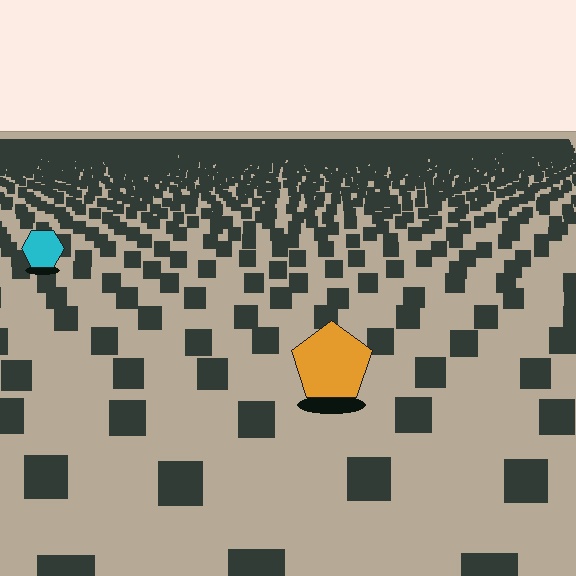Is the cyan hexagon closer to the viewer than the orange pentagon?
No. The orange pentagon is closer — you can tell from the texture gradient: the ground texture is coarser near it.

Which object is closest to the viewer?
The orange pentagon is closest. The texture marks near it are larger and more spread out.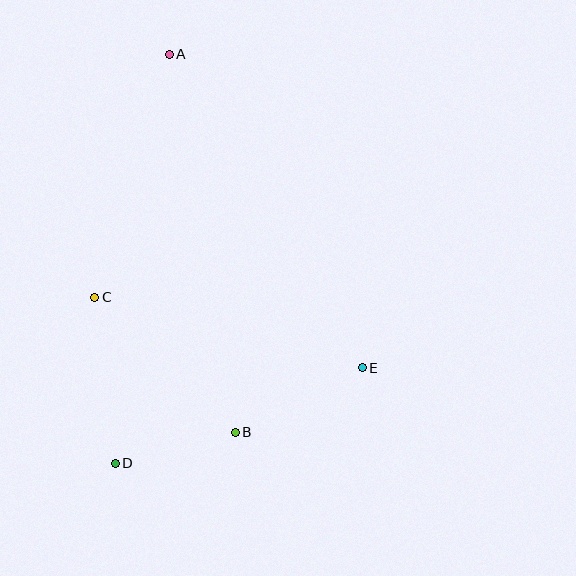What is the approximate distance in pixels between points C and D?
The distance between C and D is approximately 167 pixels.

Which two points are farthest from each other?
Points A and D are farthest from each other.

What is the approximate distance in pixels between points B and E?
The distance between B and E is approximately 142 pixels.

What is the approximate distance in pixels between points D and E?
The distance between D and E is approximately 264 pixels.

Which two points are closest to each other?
Points B and D are closest to each other.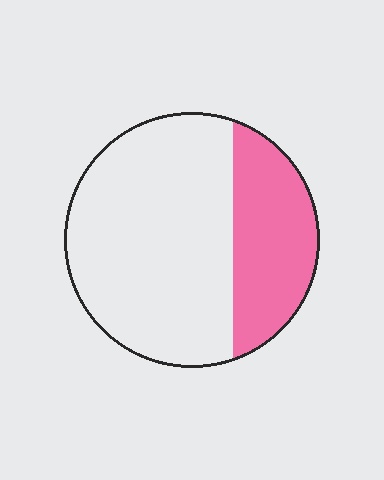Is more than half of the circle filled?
No.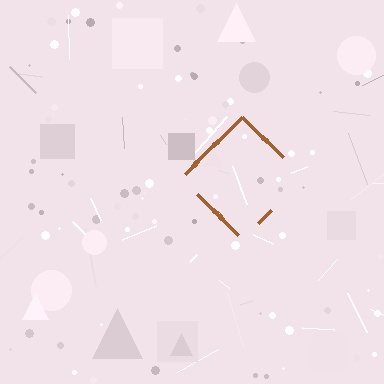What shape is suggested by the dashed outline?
The dashed outline suggests a diamond.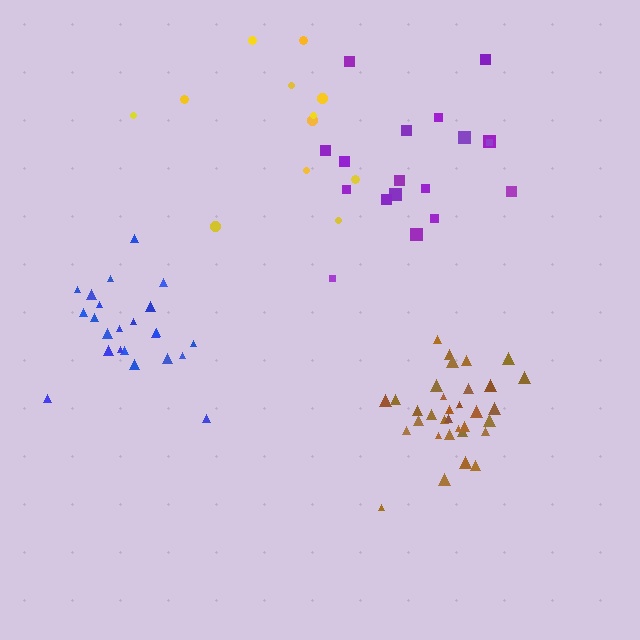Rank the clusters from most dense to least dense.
brown, blue, purple, yellow.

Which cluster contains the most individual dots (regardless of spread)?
Brown (34).